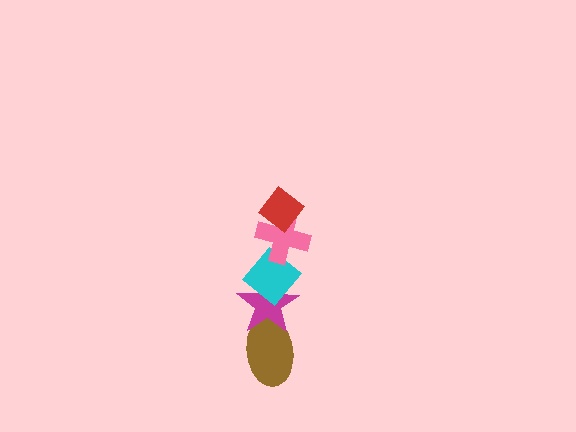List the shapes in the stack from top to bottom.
From top to bottom: the red diamond, the pink cross, the cyan diamond, the magenta star, the brown ellipse.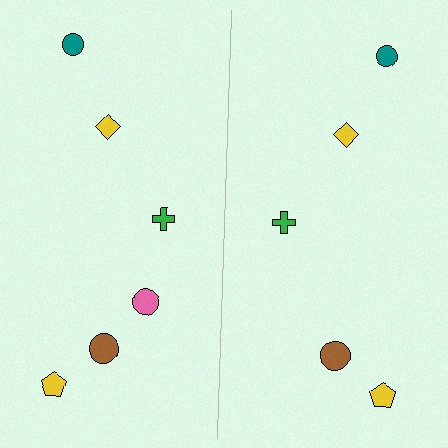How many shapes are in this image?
There are 11 shapes in this image.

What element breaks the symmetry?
A pink circle is missing from the right side.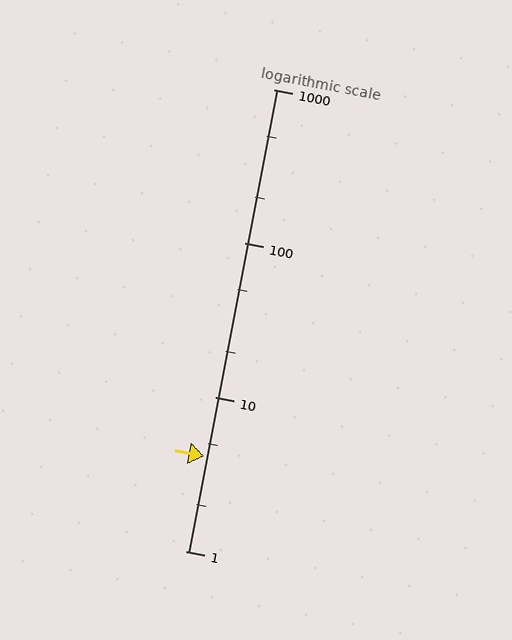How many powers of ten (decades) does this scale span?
The scale spans 3 decades, from 1 to 1000.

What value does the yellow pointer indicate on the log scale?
The pointer indicates approximately 4.1.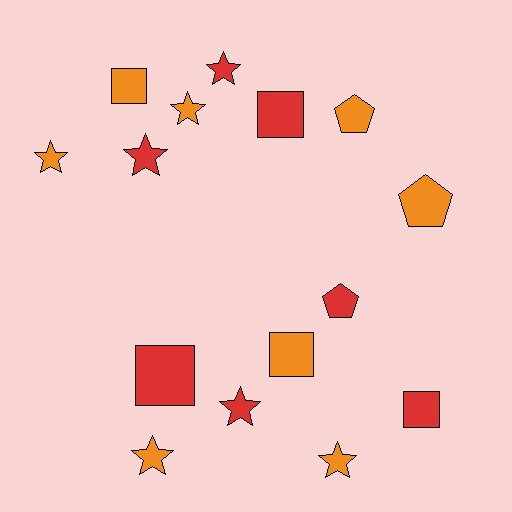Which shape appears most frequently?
Star, with 7 objects.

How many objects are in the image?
There are 15 objects.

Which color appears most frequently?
Orange, with 8 objects.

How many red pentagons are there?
There is 1 red pentagon.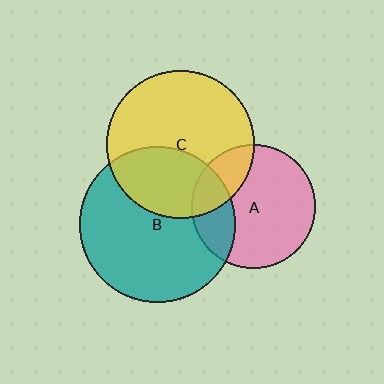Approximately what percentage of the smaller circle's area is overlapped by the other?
Approximately 20%.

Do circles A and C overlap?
Yes.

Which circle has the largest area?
Circle B (teal).